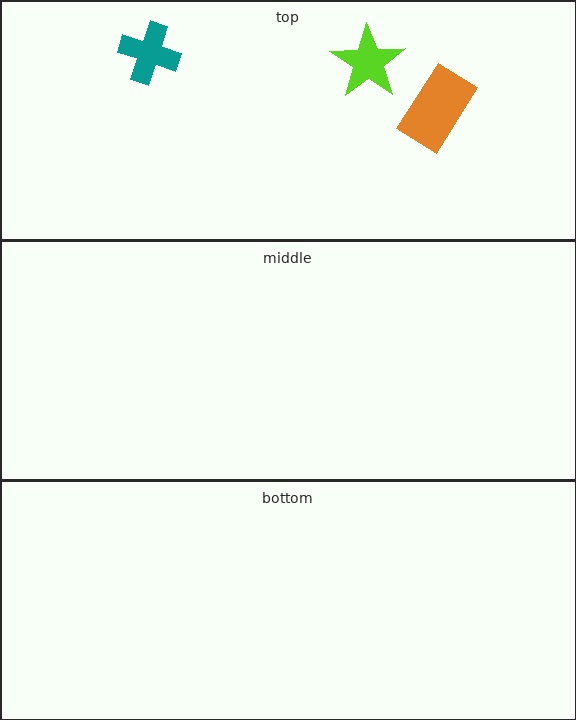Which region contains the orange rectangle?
The top region.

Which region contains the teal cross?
The top region.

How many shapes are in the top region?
3.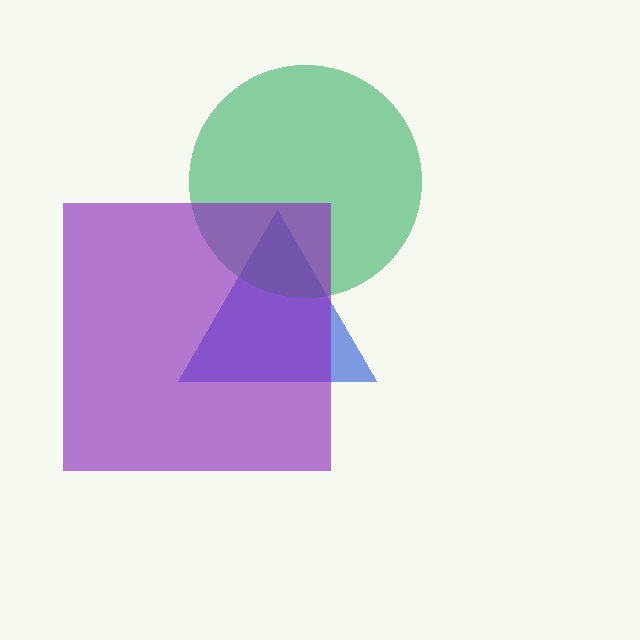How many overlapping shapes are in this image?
There are 3 overlapping shapes in the image.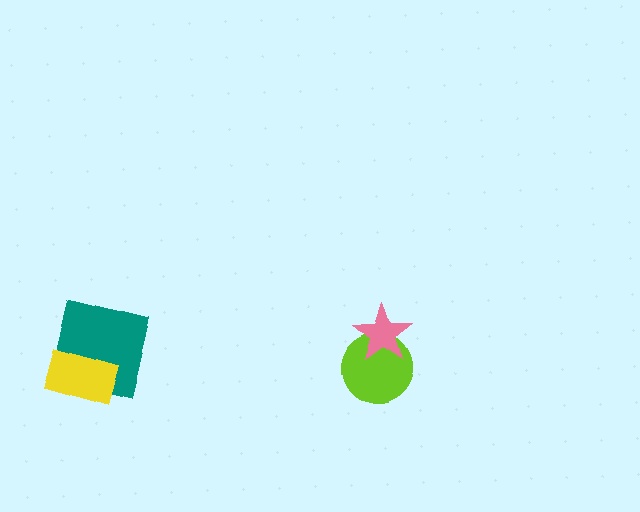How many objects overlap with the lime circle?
1 object overlaps with the lime circle.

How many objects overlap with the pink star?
1 object overlaps with the pink star.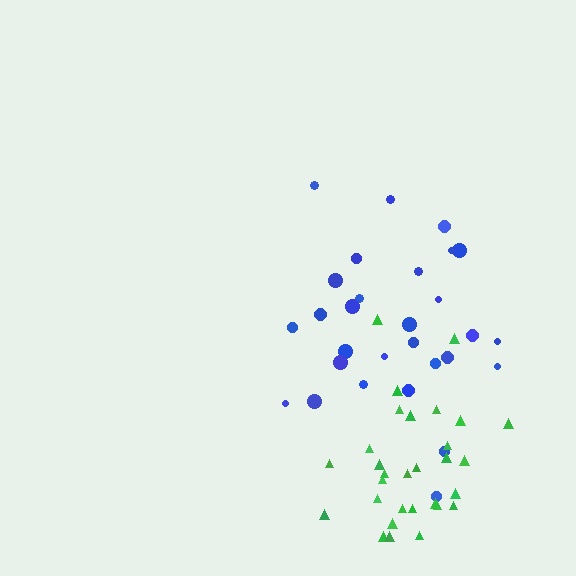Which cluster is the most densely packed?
Green.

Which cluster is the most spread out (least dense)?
Blue.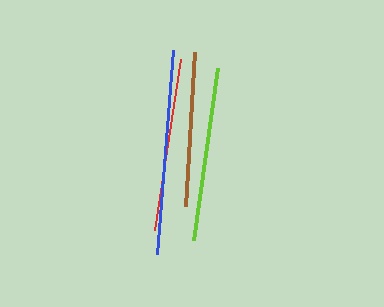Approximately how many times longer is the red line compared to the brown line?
The red line is approximately 1.1 times the length of the brown line.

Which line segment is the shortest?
The brown line is the shortest at approximately 155 pixels.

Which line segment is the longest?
The blue line is the longest at approximately 205 pixels.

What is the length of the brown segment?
The brown segment is approximately 155 pixels long.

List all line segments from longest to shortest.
From longest to shortest: blue, lime, red, brown.